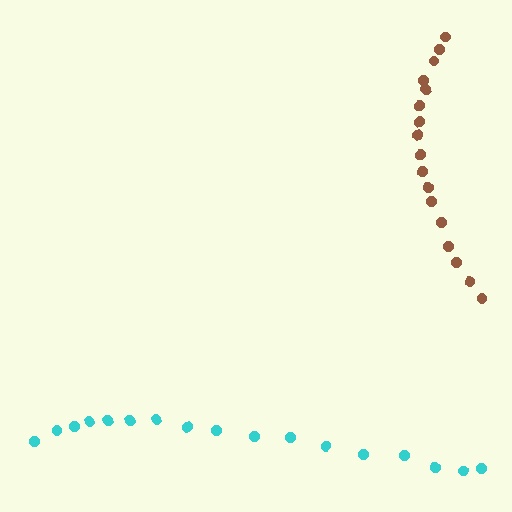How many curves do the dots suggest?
There are 2 distinct paths.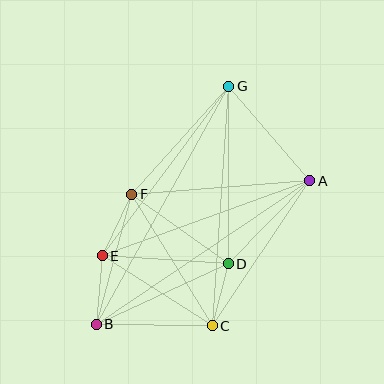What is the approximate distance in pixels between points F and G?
The distance between F and G is approximately 145 pixels.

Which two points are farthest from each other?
Points B and G are farthest from each other.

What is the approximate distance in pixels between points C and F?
The distance between C and F is approximately 154 pixels.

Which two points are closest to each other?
Points C and D are closest to each other.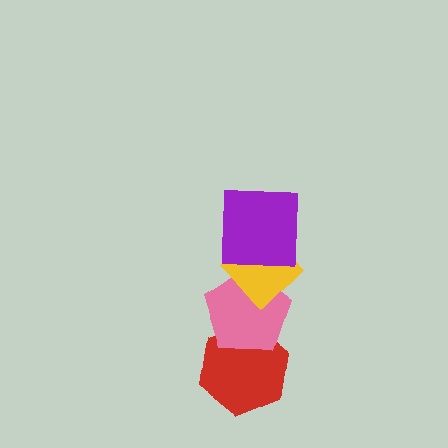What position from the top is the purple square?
The purple square is 1st from the top.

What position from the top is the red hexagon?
The red hexagon is 4th from the top.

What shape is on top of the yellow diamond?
The purple square is on top of the yellow diamond.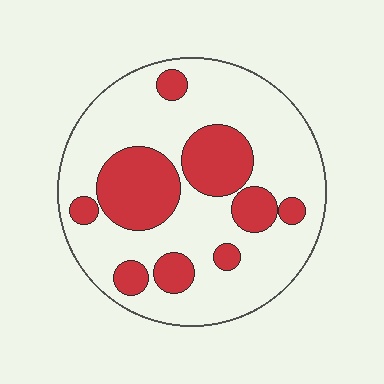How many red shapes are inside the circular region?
9.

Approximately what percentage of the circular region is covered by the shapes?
Approximately 30%.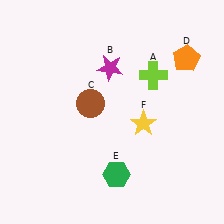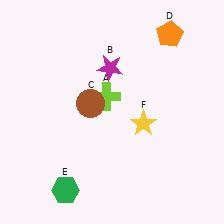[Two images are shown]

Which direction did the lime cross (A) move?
The lime cross (A) moved left.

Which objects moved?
The objects that moved are: the lime cross (A), the orange pentagon (D), the green hexagon (E).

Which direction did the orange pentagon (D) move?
The orange pentagon (D) moved up.